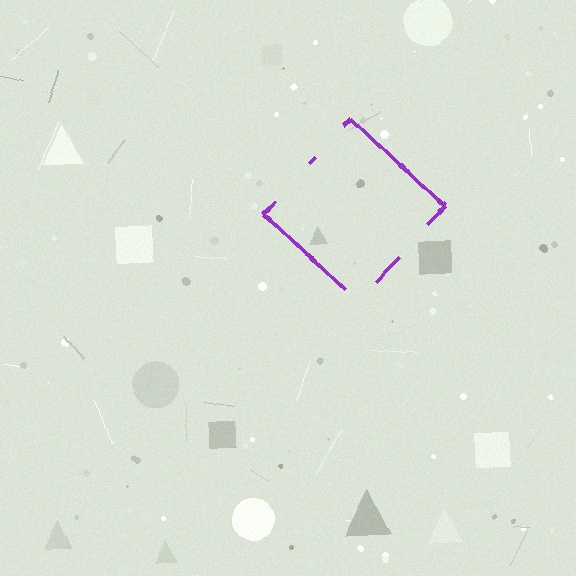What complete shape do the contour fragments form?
The contour fragments form a diamond.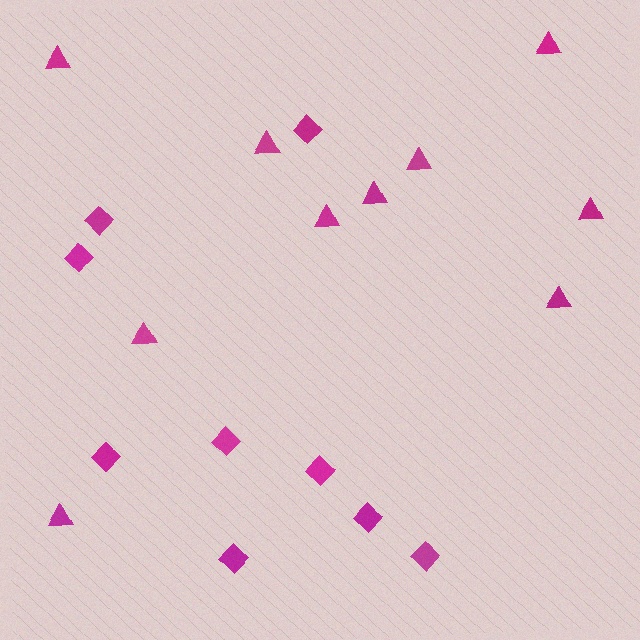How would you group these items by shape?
There are 2 groups: one group of triangles (10) and one group of diamonds (9).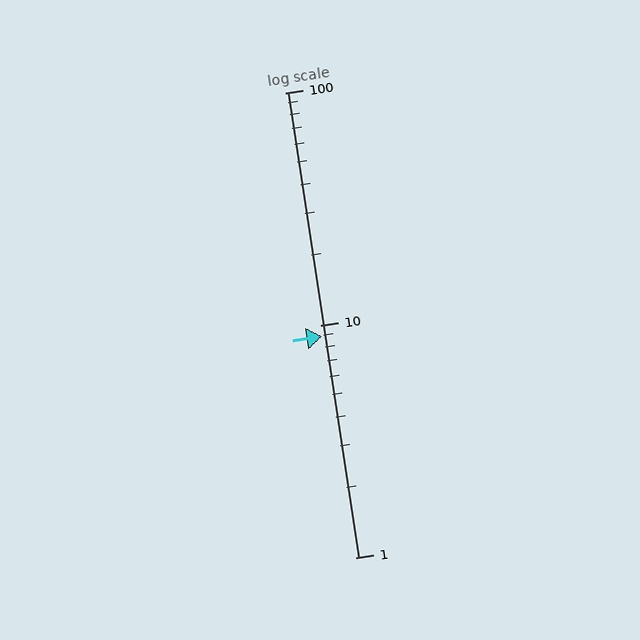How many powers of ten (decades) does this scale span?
The scale spans 2 decades, from 1 to 100.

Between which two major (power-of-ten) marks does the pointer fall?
The pointer is between 1 and 10.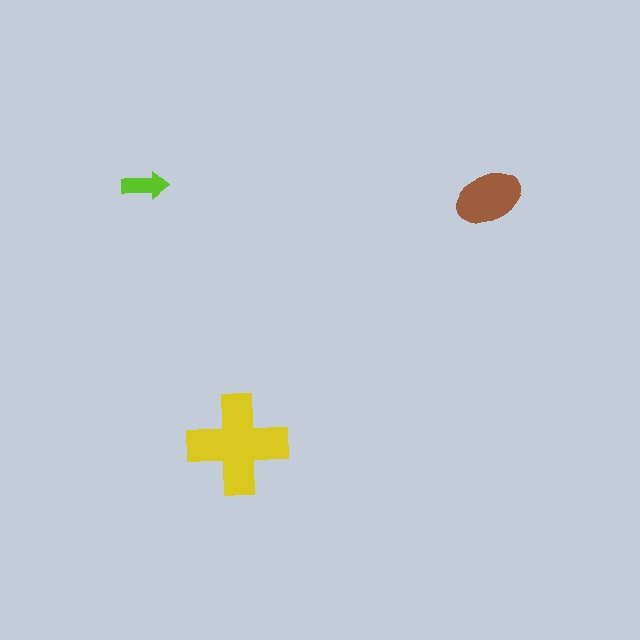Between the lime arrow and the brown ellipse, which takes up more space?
The brown ellipse.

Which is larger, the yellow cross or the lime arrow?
The yellow cross.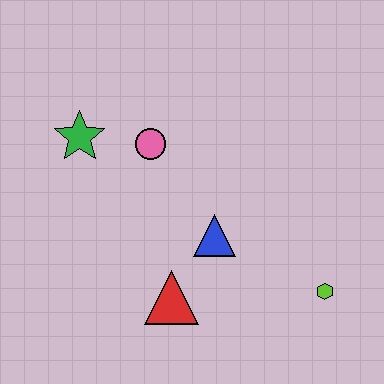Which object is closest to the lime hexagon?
The blue triangle is closest to the lime hexagon.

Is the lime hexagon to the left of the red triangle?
No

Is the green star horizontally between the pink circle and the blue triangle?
No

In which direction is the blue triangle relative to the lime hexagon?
The blue triangle is to the left of the lime hexagon.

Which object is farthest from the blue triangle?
The green star is farthest from the blue triangle.